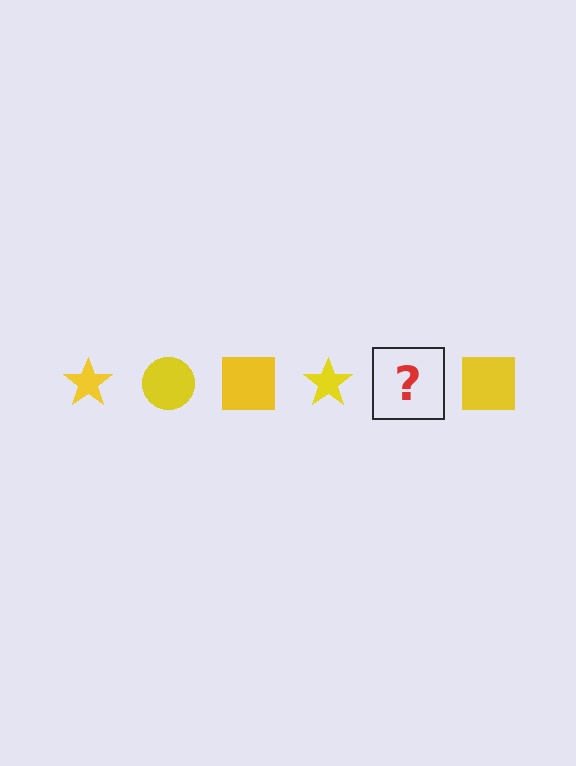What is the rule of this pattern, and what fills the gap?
The rule is that the pattern cycles through star, circle, square shapes in yellow. The gap should be filled with a yellow circle.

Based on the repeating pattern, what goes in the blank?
The blank should be a yellow circle.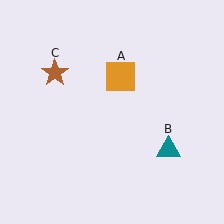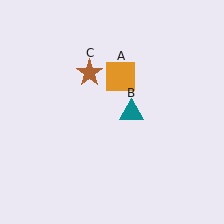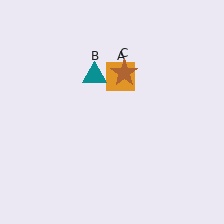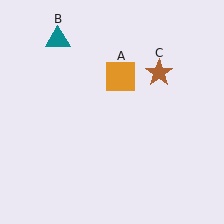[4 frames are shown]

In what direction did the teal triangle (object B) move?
The teal triangle (object B) moved up and to the left.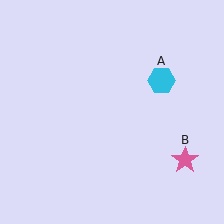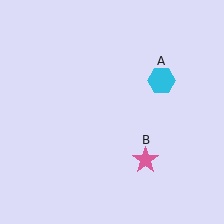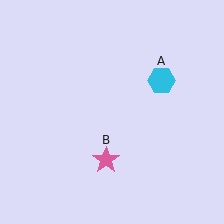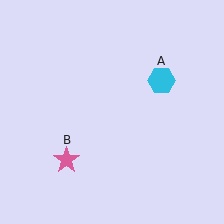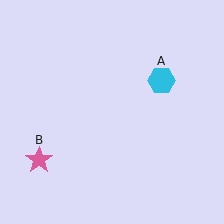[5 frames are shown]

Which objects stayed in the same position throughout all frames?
Cyan hexagon (object A) remained stationary.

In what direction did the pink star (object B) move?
The pink star (object B) moved left.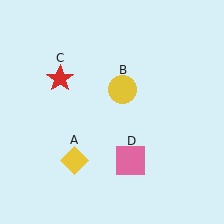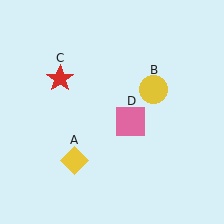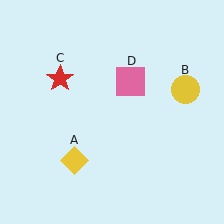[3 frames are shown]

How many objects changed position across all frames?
2 objects changed position: yellow circle (object B), pink square (object D).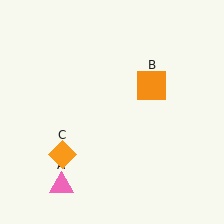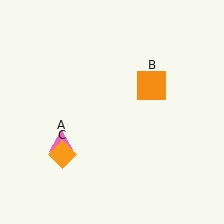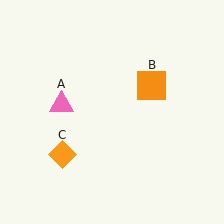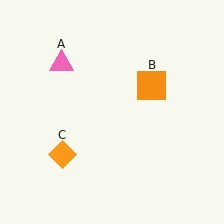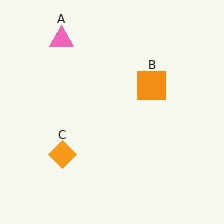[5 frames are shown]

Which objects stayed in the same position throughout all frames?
Orange square (object B) and orange diamond (object C) remained stationary.